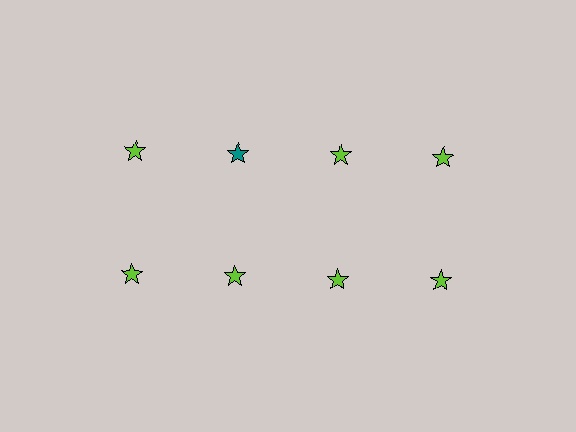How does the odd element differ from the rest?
It has a different color: teal instead of lime.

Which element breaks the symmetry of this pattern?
The teal star in the top row, second from left column breaks the symmetry. All other shapes are lime stars.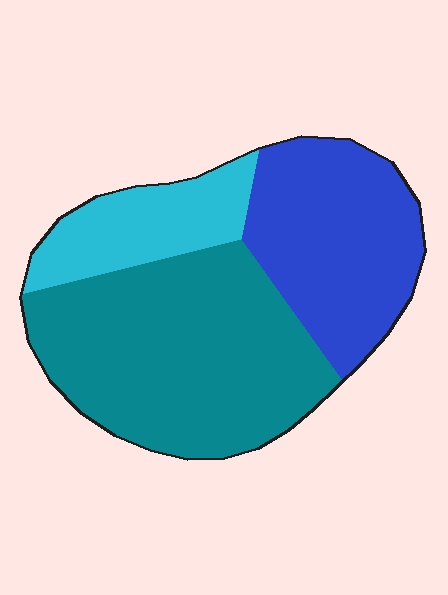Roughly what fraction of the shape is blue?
Blue covers about 30% of the shape.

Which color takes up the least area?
Cyan, at roughly 20%.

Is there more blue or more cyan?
Blue.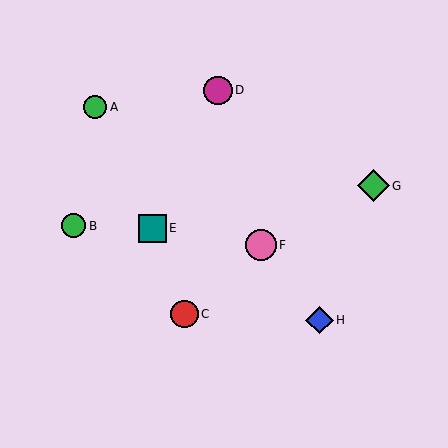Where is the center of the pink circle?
The center of the pink circle is at (261, 245).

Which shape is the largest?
The green diamond (labeled G) is the largest.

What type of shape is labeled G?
Shape G is a green diamond.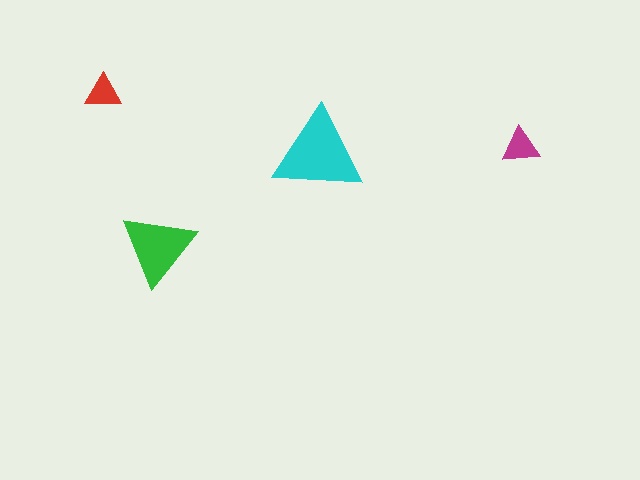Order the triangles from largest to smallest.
the cyan one, the green one, the magenta one, the red one.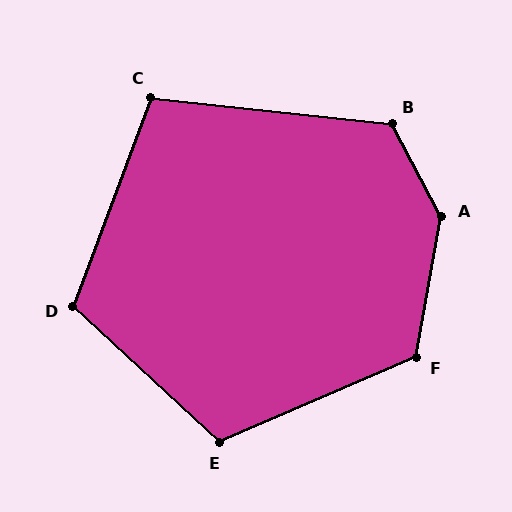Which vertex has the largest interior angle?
A, at approximately 142 degrees.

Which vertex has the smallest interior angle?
C, at approximately 104 degrees.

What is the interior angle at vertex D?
Approximately 112 degrees (obtuse).